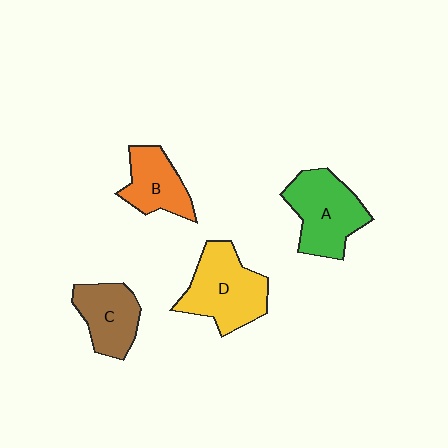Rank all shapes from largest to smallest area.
From largest to smallest: D (yellow), A (green), C (brown), B (orange).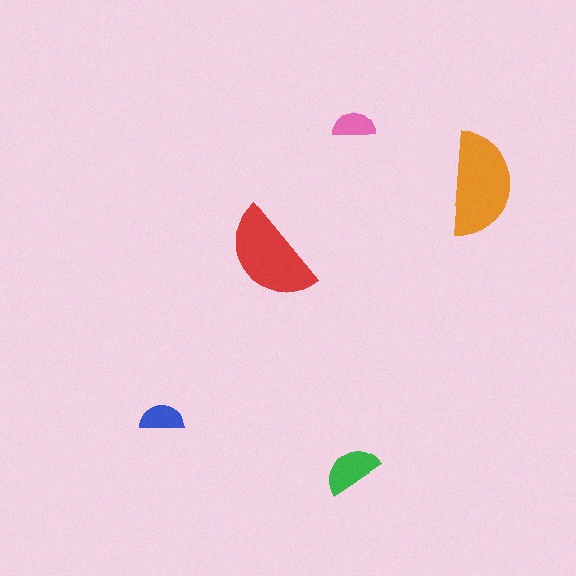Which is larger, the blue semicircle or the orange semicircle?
The orange one.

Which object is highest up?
The pink semicircle is topmost.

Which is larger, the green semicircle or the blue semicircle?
The green one.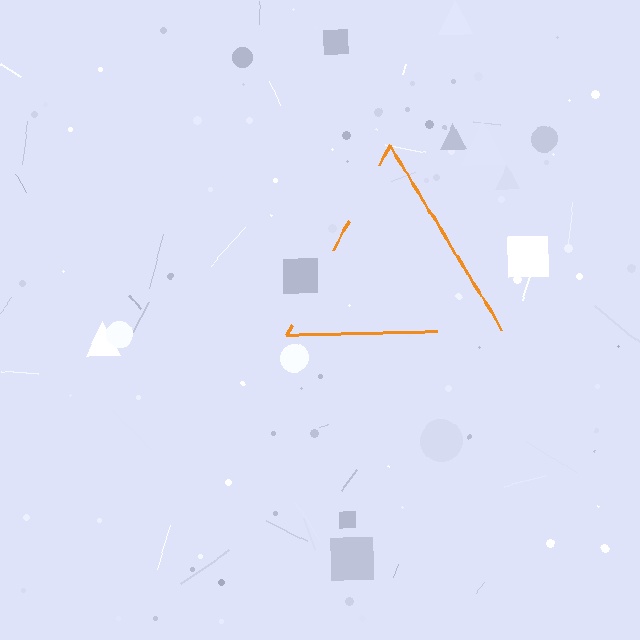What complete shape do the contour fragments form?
The contour fragments form a triangle.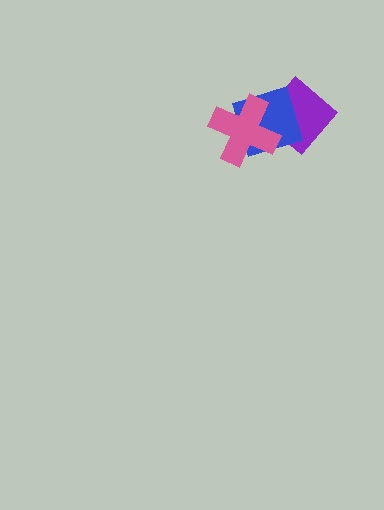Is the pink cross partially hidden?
No, no other shape covers it.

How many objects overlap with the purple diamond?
2 objects overlap with the purple diamond.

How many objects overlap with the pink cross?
2 objects overlap with the pink cross.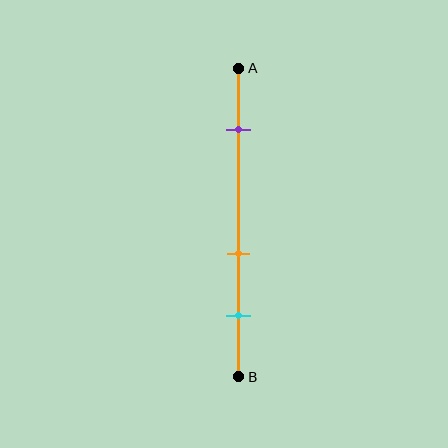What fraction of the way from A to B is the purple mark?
The purple mark is approximately 20% (0.2) of the way from A to B.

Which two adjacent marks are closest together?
The orange and cyan marks are the closest adjacent pair.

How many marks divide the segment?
There are 3 marks dividing the segment.